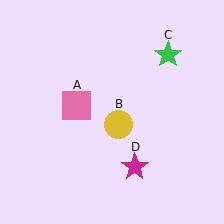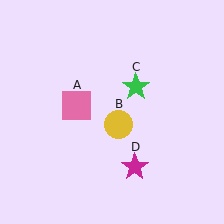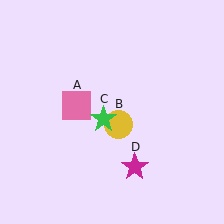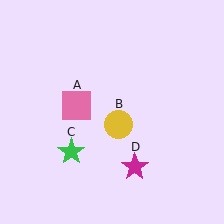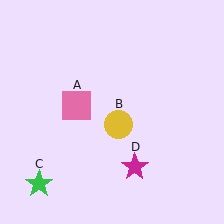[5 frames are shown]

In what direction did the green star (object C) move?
The green star (object C) moved down and to the left.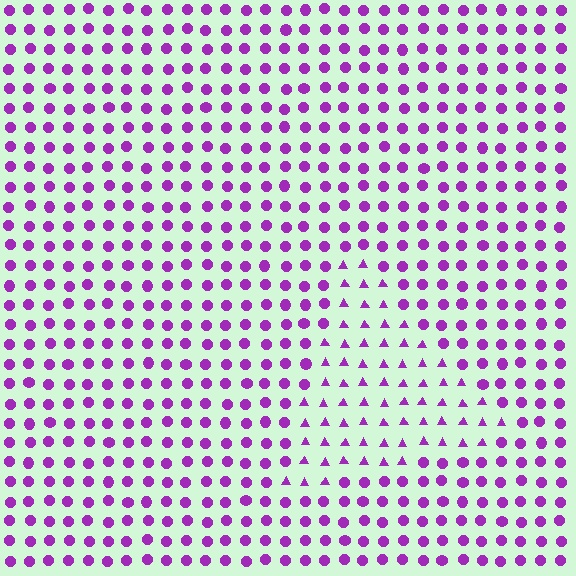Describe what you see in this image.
The image is filled with small purple elements arranged in a uniform grid. A triangle-shaped region contains triangles, while the surrounding area contains circles. The boundary is defined purely by the change in element shape.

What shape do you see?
I see a triangle.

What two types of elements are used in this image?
The image uses triangles inside the triangle region and circles outside it.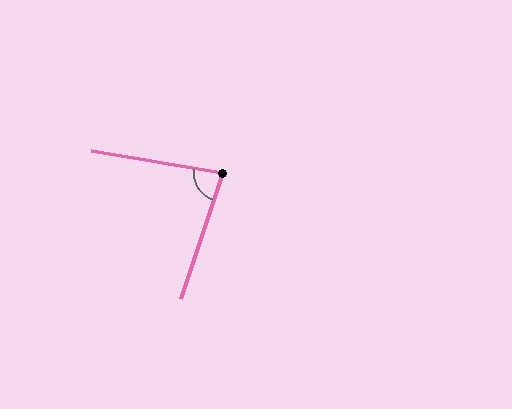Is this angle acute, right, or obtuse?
It is acute.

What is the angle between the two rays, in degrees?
Approximately 81 degrees.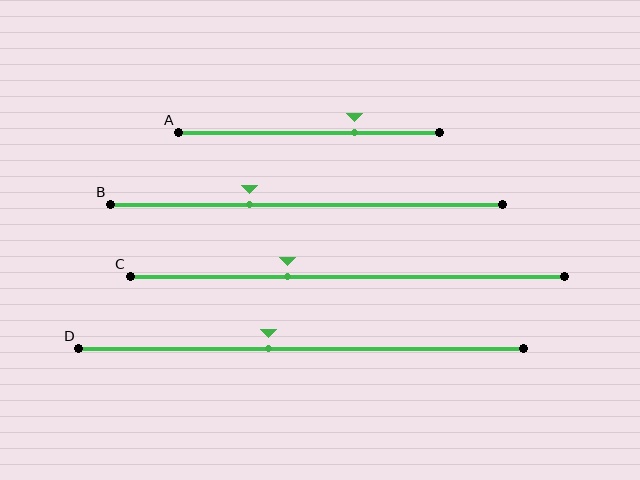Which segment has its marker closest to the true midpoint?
Segment D has its marker closest to the true midpoint.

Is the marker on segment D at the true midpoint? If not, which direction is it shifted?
No, the marker on segment D is shifted to the left by about 7% of the segment length.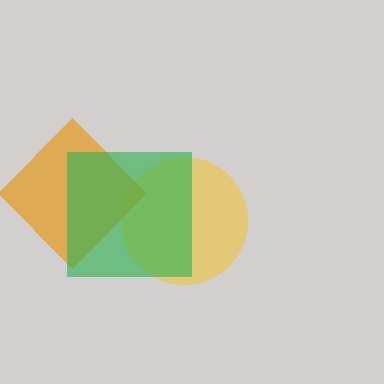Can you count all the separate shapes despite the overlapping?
Yes, there are 3 separate shapes.